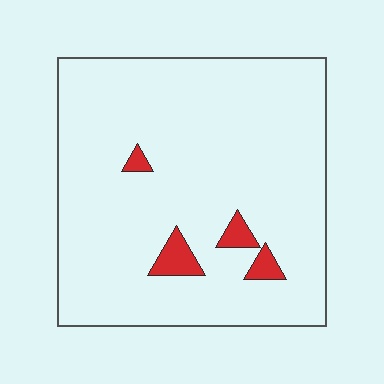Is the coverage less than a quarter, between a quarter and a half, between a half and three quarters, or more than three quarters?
Less than a quarter.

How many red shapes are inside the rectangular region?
4.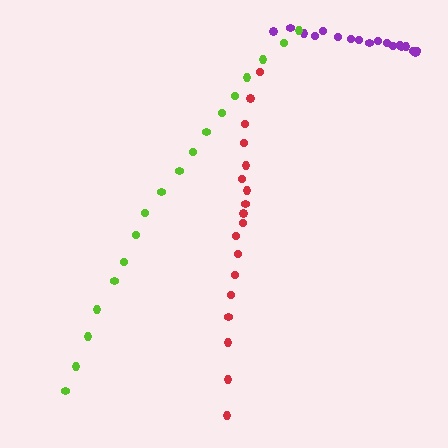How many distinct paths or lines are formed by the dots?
There are 3 distinct paths.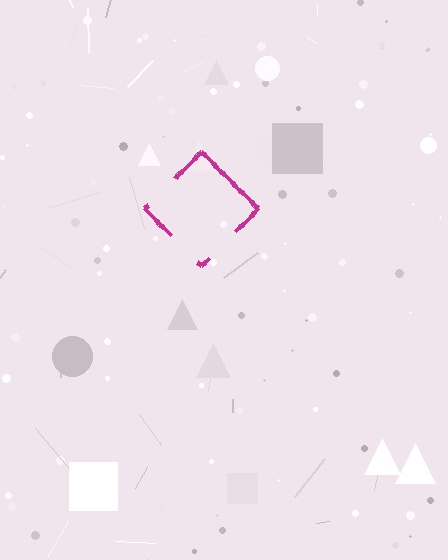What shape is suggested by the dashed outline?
The dashed outline suggests a diamond.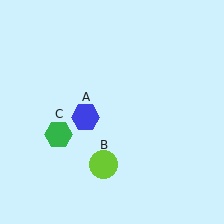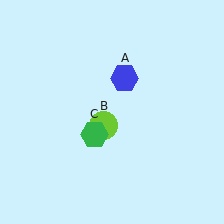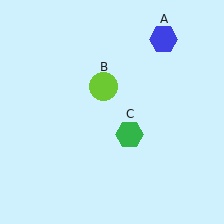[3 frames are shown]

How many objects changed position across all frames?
3 objects changed position: blue hexagon (object A), lime circle (object B), green hexagon (object C).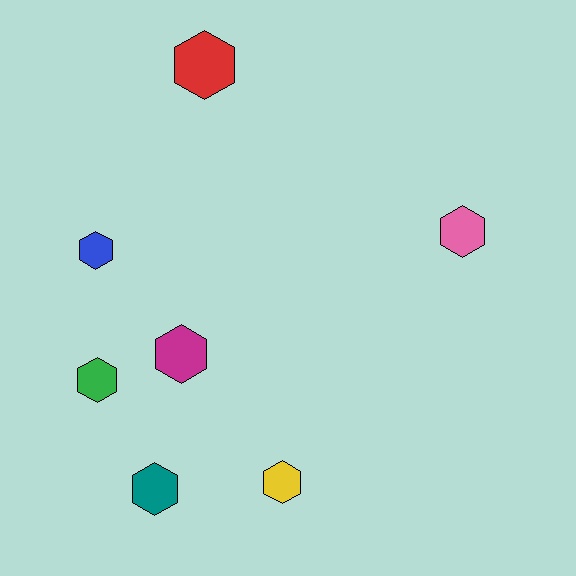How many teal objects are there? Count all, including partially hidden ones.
There is 1 teal object.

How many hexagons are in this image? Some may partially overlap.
There are 7 hexagons.